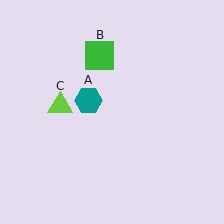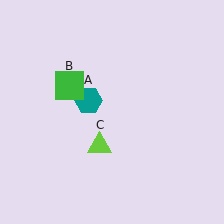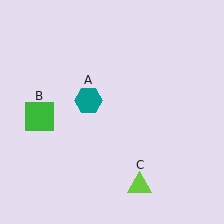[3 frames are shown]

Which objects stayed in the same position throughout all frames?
Teal hexagon (object A) remained stationary.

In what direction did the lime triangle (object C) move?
The lime triangle (object C) moved down and to the right.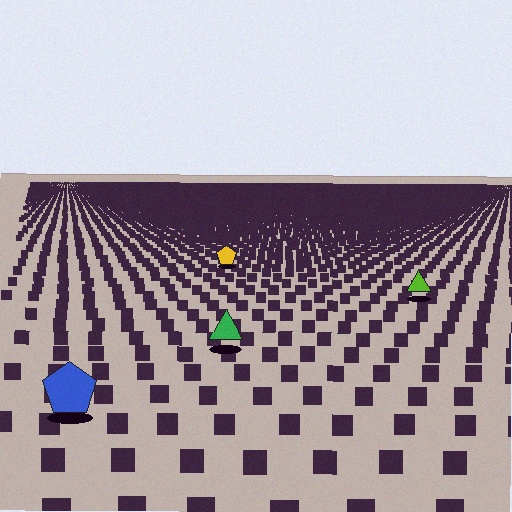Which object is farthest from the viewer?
The yellow pentagon is farthest from the viewer. It appears smaller and the ground texture around it is denser.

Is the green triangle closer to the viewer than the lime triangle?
Yes. The green triangle is closer — you can tell from the texture gradient: the ground texture is coarser near it.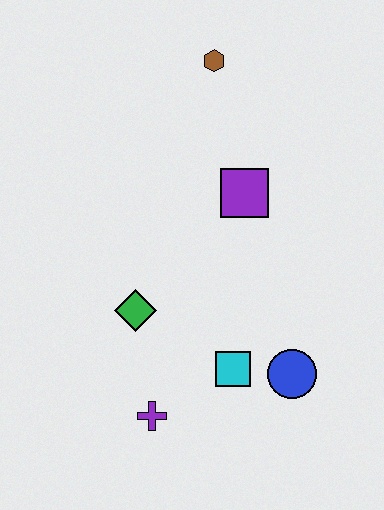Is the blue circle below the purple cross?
No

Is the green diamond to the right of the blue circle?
No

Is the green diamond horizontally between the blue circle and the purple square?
No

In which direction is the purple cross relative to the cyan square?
The purple cross is to the left of the cyan square.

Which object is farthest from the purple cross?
The brown hexagon is farthest from the purple cross.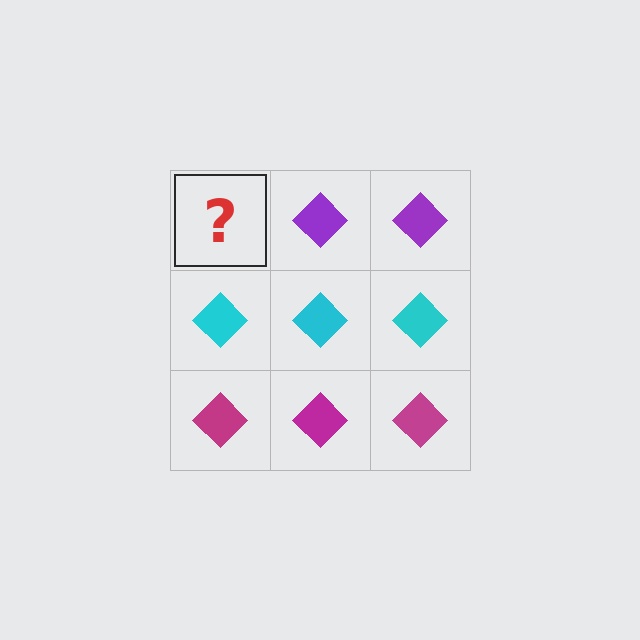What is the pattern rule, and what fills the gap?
The rule is that each row has a consistent color. The gap should be filled with a purple diamond.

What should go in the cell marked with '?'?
The missing cell should contain a purple diamond.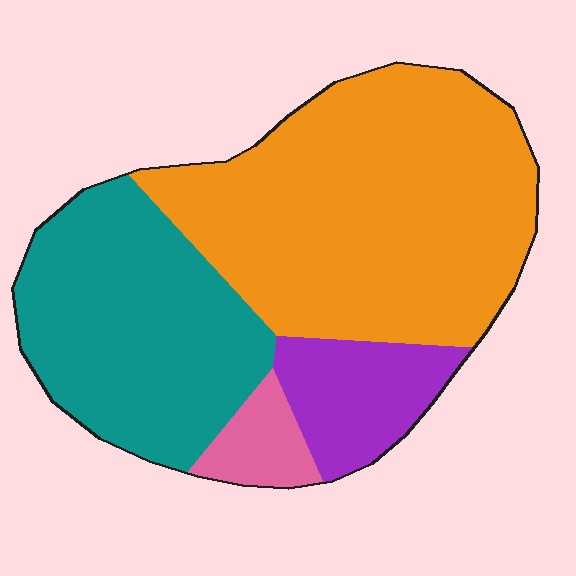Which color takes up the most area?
Orange, at roughly 50%.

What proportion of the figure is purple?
Purple takes up about one eighth (1/8) of the figure.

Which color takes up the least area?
Pink, at roughly 5%.